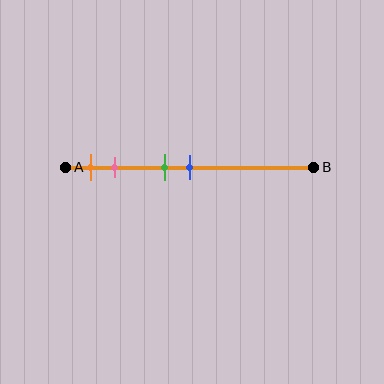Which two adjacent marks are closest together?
The green and blue marks are the closest adjacent pair.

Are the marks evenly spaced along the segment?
No, the marks are not evenly spaced.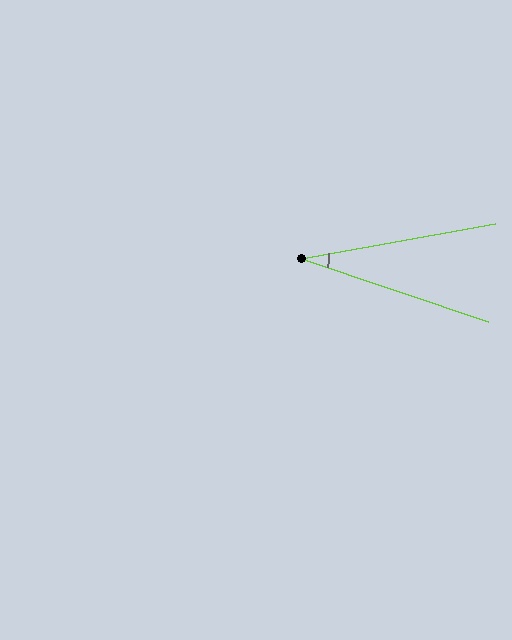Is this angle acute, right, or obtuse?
It is acute.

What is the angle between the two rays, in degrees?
Approximately 29 degrees.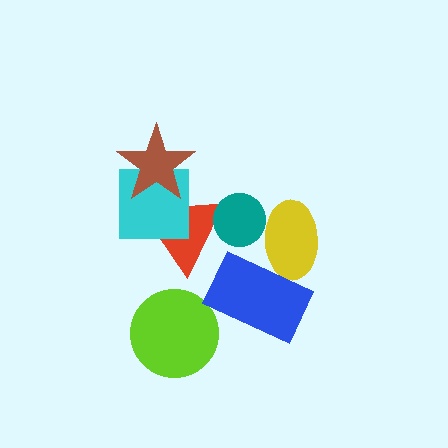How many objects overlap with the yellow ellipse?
2 objects overlap with the yellow ellipse.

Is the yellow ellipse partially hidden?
Yes, it is partially covered by another shape.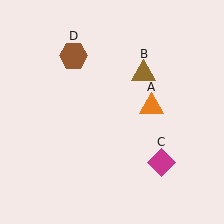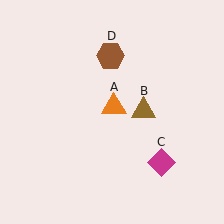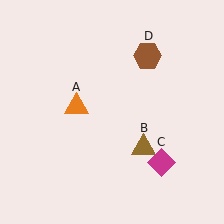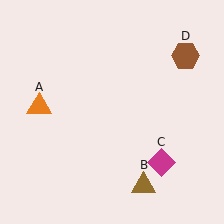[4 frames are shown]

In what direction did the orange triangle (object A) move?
The orange triangle (object A) moved left.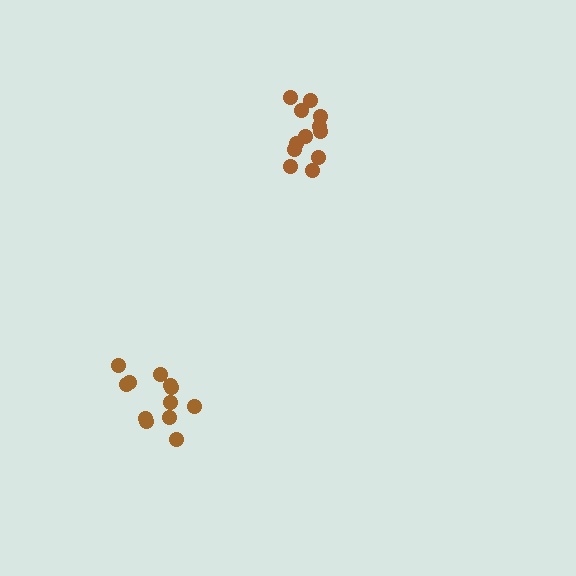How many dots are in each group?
Group 1: 12 dots, Group 2: 12 dots (24 total).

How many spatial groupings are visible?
There are 2 spatial groupings.